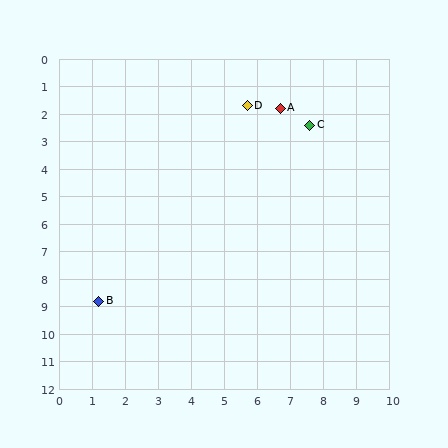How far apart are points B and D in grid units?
Points B and D are about 8.4 grid units apart.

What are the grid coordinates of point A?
Point A is at approximately (6.7, 1.8).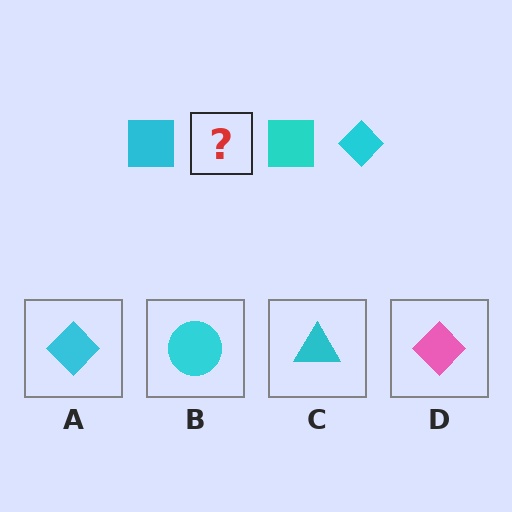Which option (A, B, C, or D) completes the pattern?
A.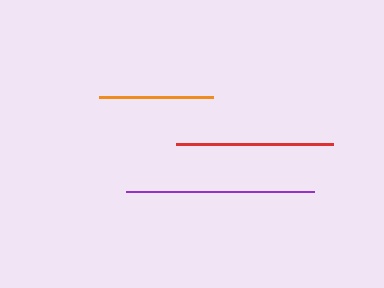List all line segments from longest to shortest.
From longest to shortest: purple, red, orange.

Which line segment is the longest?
The purple line is the longest at approximately 188 pixels.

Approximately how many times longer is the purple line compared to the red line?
The purple line is approximately 1.2 times the length of the red line.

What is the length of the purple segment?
The purple segment is approximately 188 pixels long.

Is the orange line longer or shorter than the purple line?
The purple line is longer than the orange line.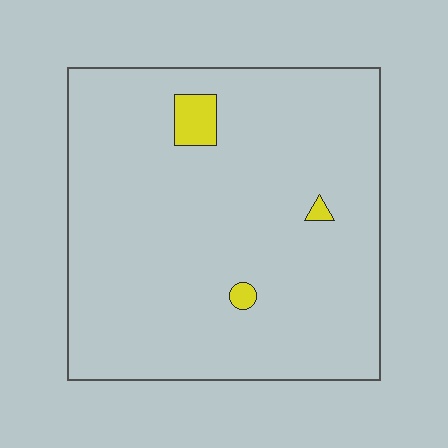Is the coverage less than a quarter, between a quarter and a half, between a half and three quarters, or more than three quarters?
Less than a quarter.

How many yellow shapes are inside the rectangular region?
3.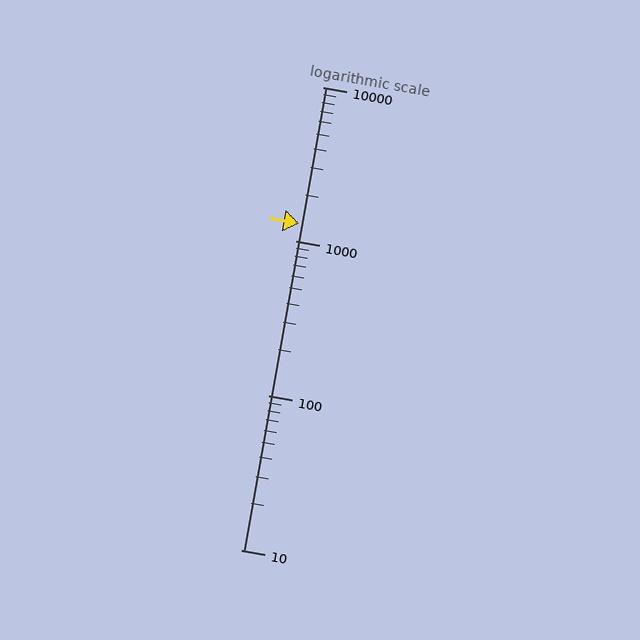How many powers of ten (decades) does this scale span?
The scale spans 3 decades, from 10 to 10000.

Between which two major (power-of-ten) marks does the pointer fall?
The pointer is between 1000 and 10000.